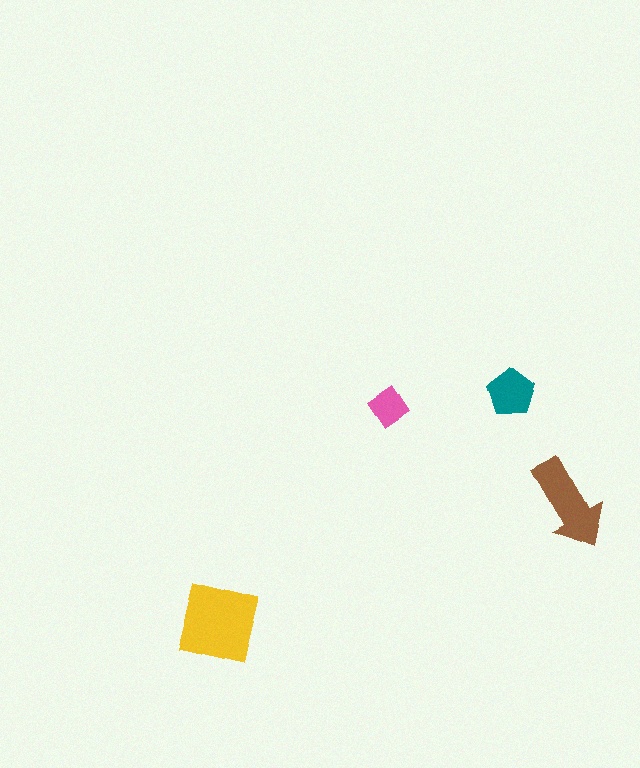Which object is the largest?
The yellow square.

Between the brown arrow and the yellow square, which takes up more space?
The yellow square.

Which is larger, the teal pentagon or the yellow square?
The yellow square.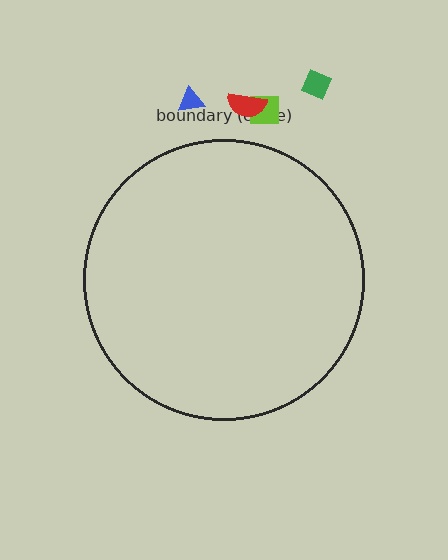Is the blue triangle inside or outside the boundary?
Outside.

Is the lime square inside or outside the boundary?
Outside.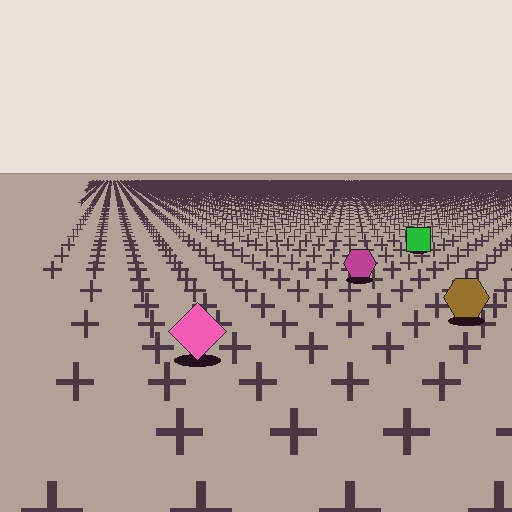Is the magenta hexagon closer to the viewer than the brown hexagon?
No. The brown hexagon is closer — you can tell from the texture gradient: the ground texture is coarser near it.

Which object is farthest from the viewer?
The green square is farthest from the viewer. It appears smaller and the ground texture around it is denser.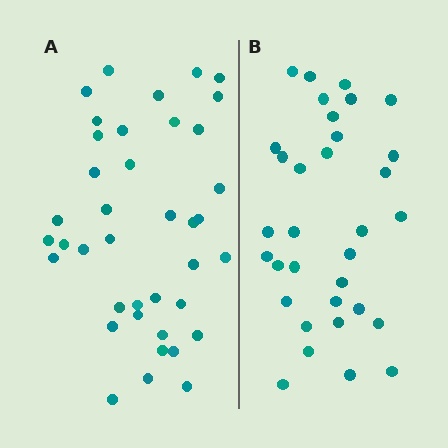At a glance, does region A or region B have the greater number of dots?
Region A (the left region) has more dots.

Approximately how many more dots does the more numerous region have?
Region A has about 6 more dots than region B.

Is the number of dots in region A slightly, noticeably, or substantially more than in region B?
Region A has only slightly more — the two regions are fairly close. The ratio is roughly 1.2 to 1.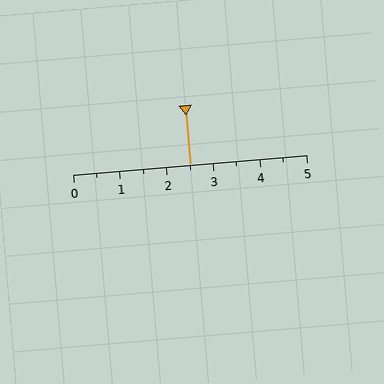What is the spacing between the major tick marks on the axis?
The major ticks are spaced 1 apart.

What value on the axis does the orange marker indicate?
The marker indicates approximately 2.5.